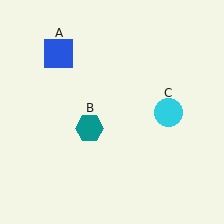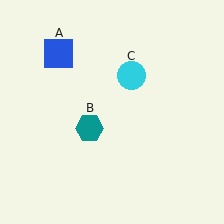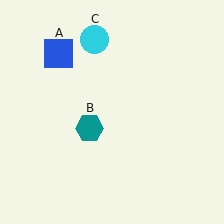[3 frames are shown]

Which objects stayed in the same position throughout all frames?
Blue square (object A) and teal hexagon (object B) remained stationary.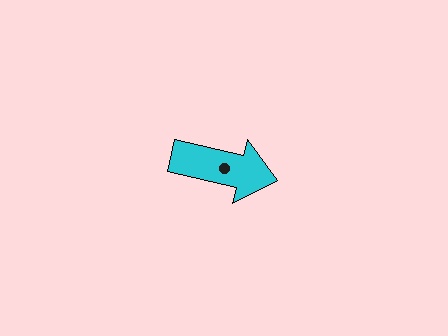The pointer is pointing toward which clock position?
Roughly 3 o'clock.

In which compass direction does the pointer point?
East.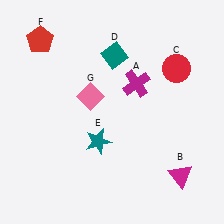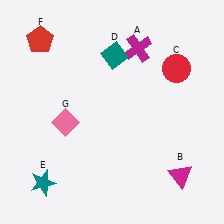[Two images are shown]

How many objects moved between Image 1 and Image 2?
3 objects moved between the two images.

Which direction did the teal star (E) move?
The teal star (E) moved left.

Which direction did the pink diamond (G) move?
The pink diamond (G) moved down.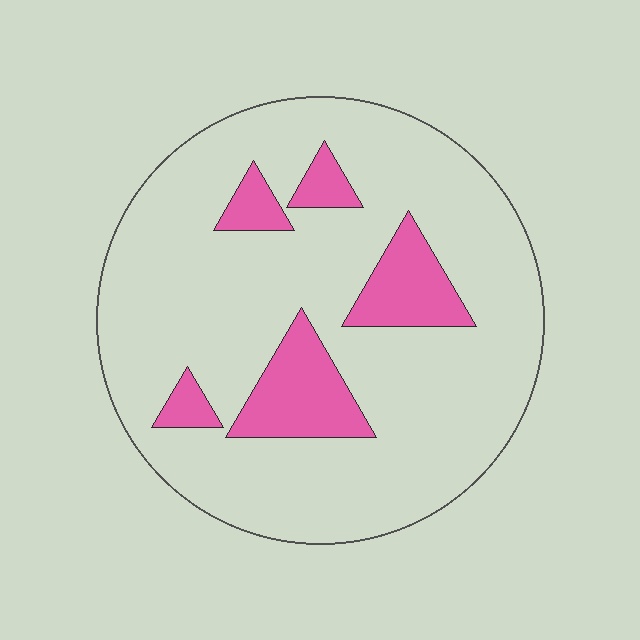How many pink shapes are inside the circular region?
5.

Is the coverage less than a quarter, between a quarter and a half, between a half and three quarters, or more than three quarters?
Less than a quarter.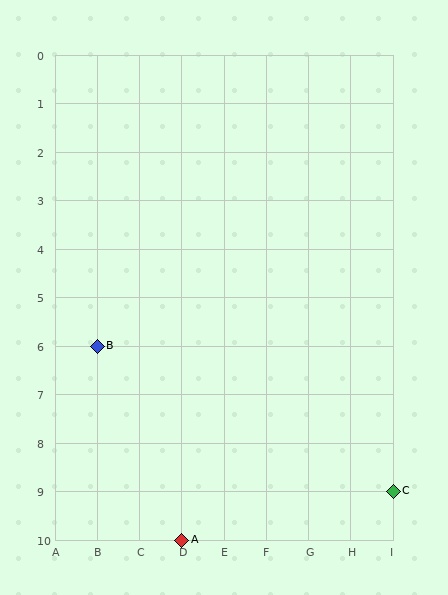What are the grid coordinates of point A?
Point A is at grid coordinates (D, 10).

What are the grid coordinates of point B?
Point B is at grid coordinates (B, 6).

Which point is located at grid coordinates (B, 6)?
Point B is at (B, 6).